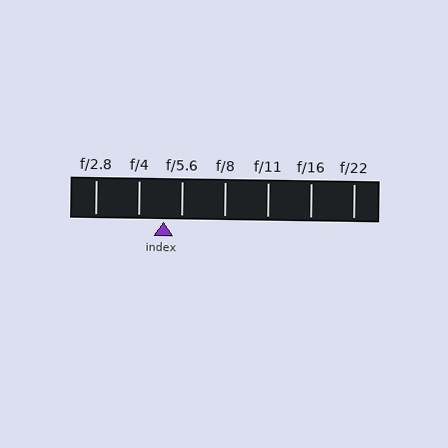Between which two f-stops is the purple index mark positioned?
The index mark is between f/4 and f/5.6.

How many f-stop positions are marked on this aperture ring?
There are 7 f-stop positions marked.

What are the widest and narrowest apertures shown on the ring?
The widest aperture shown is f/2.8 and the narrowest is f/22.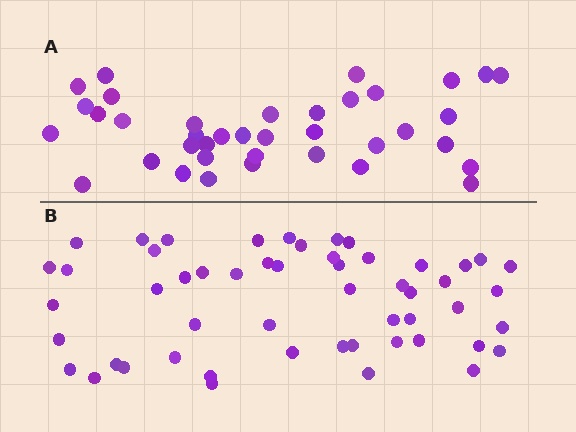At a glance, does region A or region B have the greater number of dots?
Region B (the bottom region) has more dots.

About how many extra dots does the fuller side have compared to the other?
Region B has approximately 15 more dots than region A.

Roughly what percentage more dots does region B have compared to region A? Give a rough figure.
About 40% more.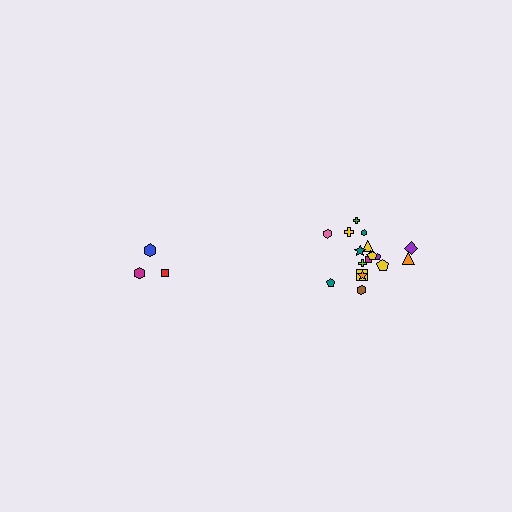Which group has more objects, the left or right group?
The right group.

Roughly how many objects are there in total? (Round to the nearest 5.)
Roughly 20 objects in total.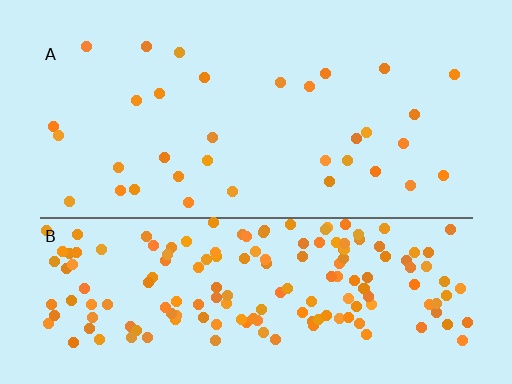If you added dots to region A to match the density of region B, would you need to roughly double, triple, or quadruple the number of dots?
Approximately quadruple.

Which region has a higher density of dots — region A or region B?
B (the bottom).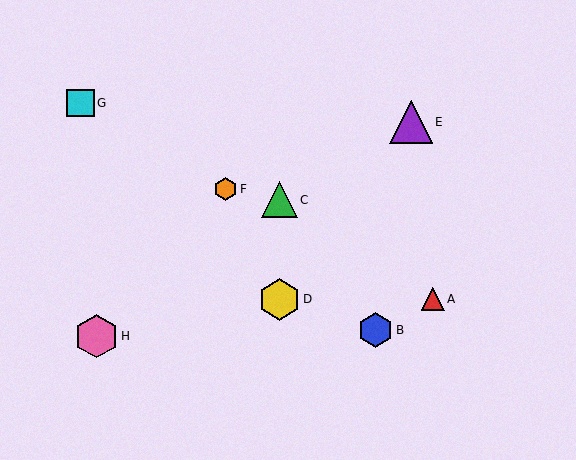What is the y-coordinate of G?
Object G is at y≈103.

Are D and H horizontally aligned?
No, D is at y≈299 and H is at y≈336.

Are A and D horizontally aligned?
Yes, both are at y≈299.